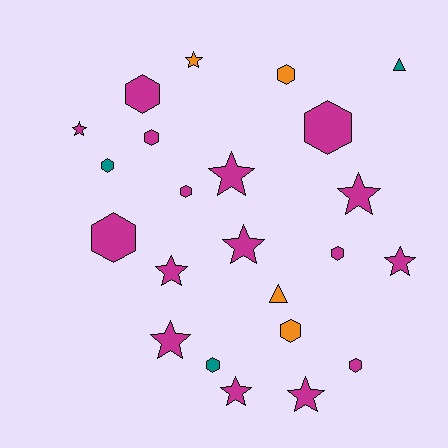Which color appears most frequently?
Magenta, with 16 objects.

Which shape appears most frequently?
Hexagon, with 11 objects.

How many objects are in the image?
There are 23 objects.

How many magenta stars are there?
There are 9 magenta stars.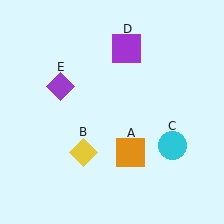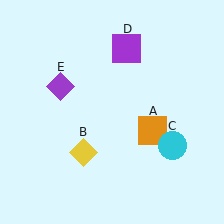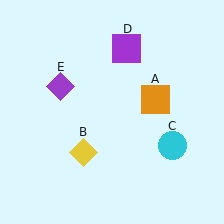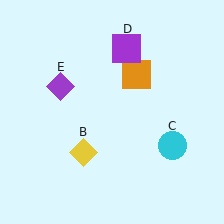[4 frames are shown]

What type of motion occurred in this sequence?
The orange square (object A) rotated counterclockwise around the center of the scene.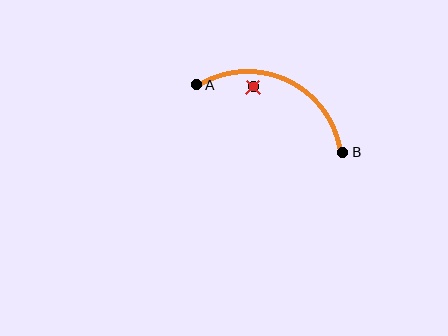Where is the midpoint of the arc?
The arc midpoint is the point on the curve farthest from the straight line joining A and B. It sits above that line.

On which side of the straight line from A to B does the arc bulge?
The arc bulges above the straight line connecting A and B.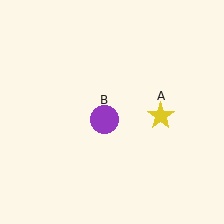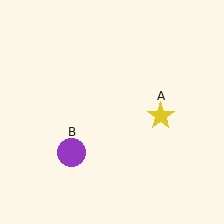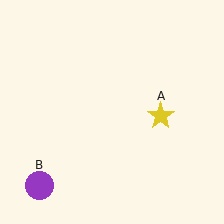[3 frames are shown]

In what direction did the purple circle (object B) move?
The purple circle (object B) moved down and to the left.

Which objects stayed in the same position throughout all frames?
Yellow star (object A) remained stationary.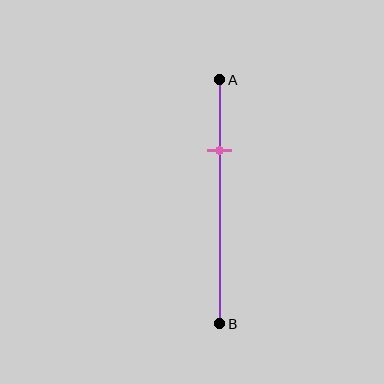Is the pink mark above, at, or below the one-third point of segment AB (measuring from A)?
The pink mark is above the one-third point of segment AB.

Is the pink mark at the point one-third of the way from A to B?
No, the mark is at about 30% from A, not at the 33% one-third point.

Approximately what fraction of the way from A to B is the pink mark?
The pink mark is approximately 30% of the way from A to B.